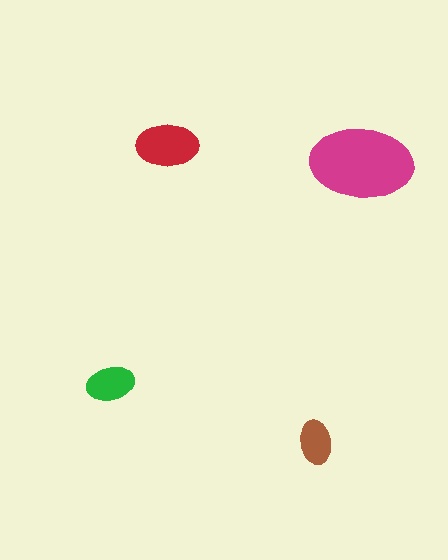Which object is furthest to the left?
The green ellipse is leftmost.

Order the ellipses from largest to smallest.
the magenta one, the red one, the green one, the brown one.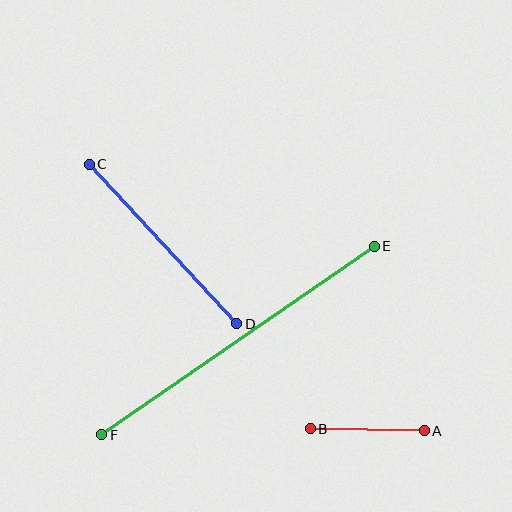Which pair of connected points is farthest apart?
Points E and F are farthest apart.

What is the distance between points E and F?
The distance is approximately 331 pixels.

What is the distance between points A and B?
The distance is approximately 114 pixels.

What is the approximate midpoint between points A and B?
The midpoint is at approximately (367, 430) pixels.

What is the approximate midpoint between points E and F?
The midpoint is at approximately (238, 341) pixels.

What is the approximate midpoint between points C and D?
The midpoint is at approximately (163, 244) pixels.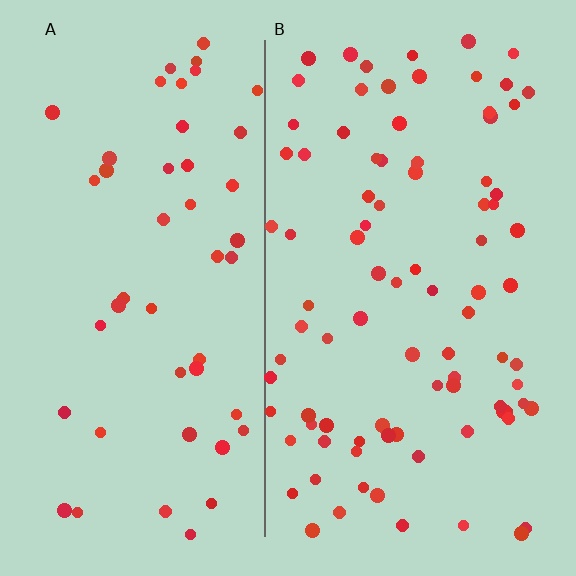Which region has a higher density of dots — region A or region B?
B (the right).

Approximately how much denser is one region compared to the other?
Approximately 1.9× — region B over region A.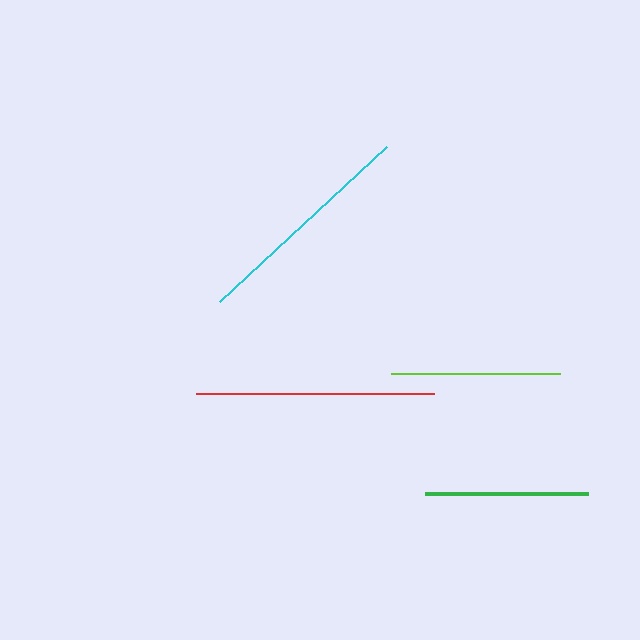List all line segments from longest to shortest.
From longest to shortest: red, cyan, lime, green.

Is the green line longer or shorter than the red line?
The red line is longer than the green line.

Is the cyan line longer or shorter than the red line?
The red line is longer than the cyan line.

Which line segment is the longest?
The red line is the longest at approximately 238 pixels.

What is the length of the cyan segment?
The cyan segment is approximately 228 pixels long.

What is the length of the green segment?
The green segment is approximately 163 pixels long.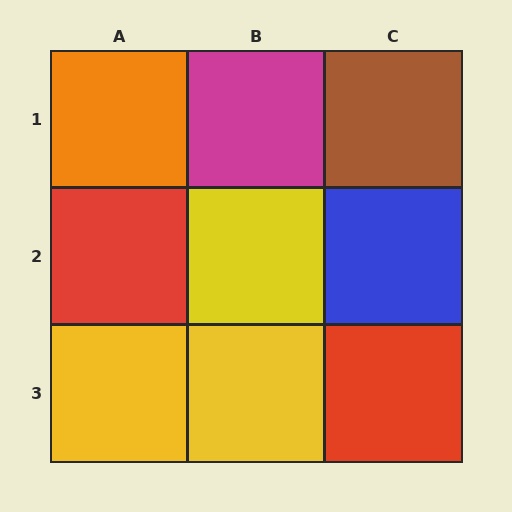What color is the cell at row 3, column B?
Yellow.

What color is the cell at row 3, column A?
Yellow.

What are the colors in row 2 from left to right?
Red, yellow, blue.